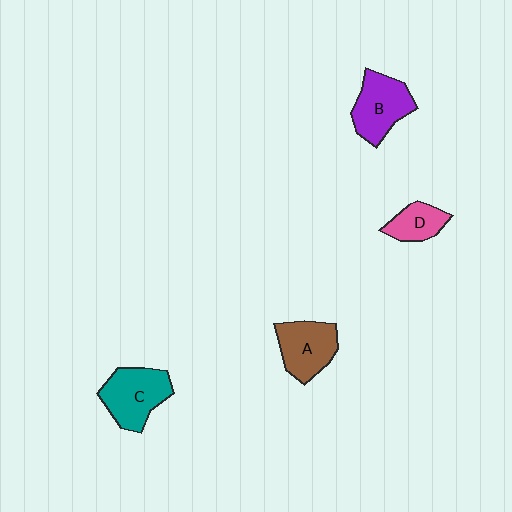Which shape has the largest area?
Shape C (teal).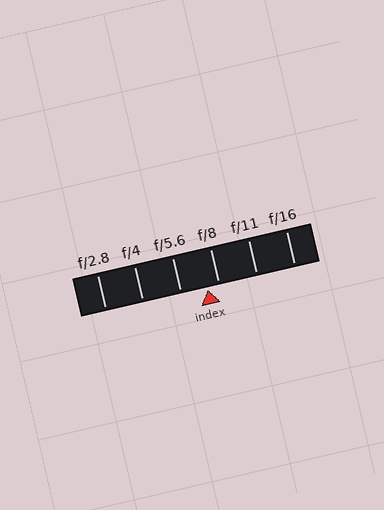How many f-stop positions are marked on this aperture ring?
There are 6 f-stop positions marked.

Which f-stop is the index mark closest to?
The index mark is closest to f/8.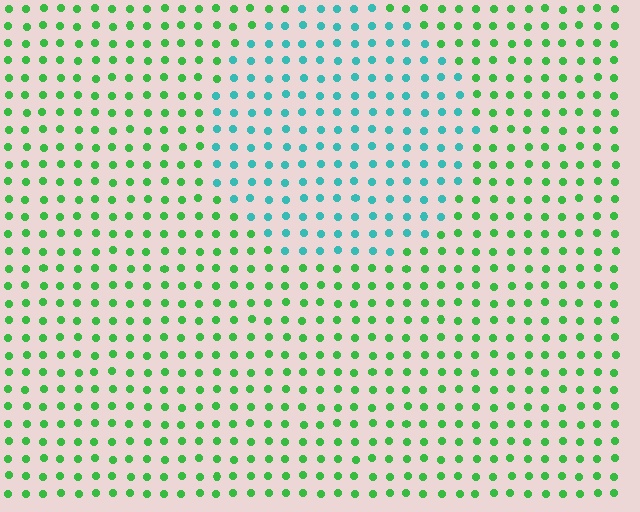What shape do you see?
I see a circle.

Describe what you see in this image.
The image is filled with small green elements in a uniform arrangement. A circle-shaped region is visible where the elements are tinted to a slightly different hue, forming a subtle color boundary.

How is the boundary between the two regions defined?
The boundary is defined purely by a slight shift in hue (about 53 degrees). Spacing, size, and orientation are identical on both sides.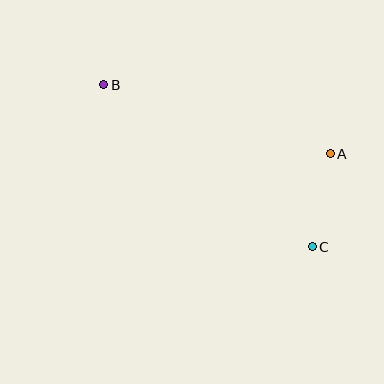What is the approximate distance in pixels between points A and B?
The distance between A and B is approximately 237 pixels.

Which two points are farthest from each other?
Points B and C are farthest from each other.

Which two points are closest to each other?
Points A and C are closest to each other.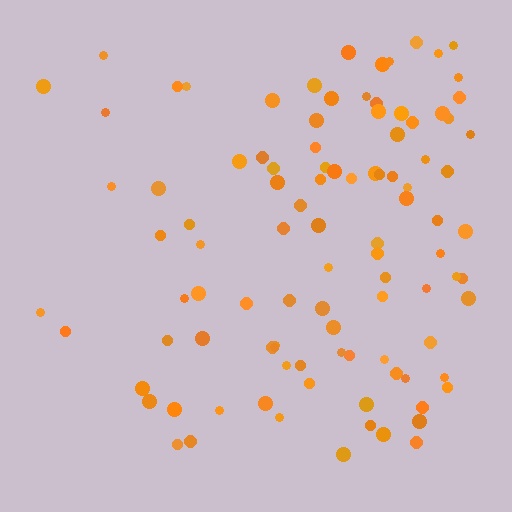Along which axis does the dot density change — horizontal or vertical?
Horizontal.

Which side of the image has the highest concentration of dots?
The right.